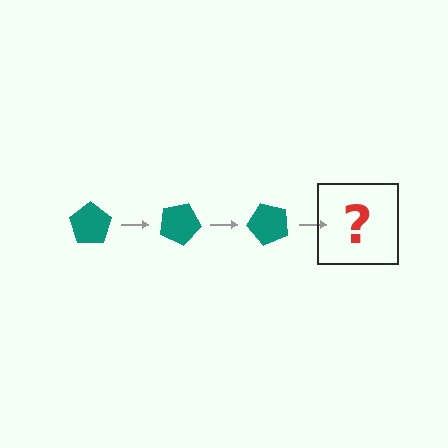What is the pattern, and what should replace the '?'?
The pattern is that the pentagon rotates 25 degrees each step. The '?' should be a teal pentagon rotated 75 degrees.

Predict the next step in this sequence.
The next step is a teal pentagon rotated 75 degrees.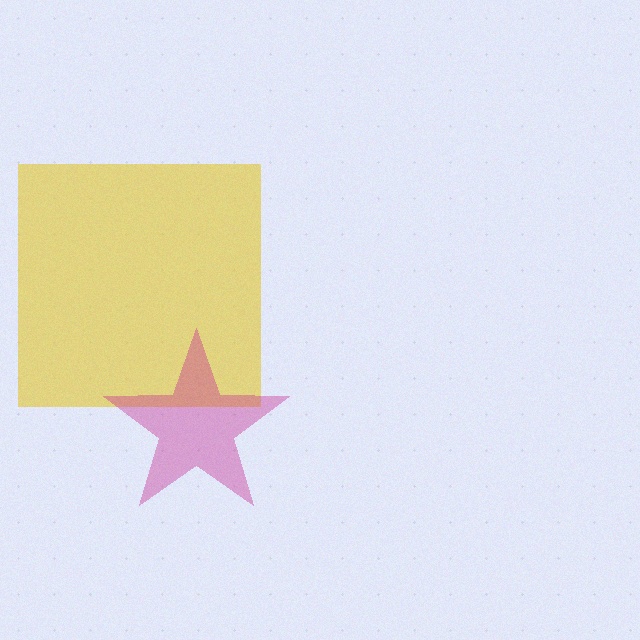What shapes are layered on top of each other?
The layered shapes are: a yellow square, a magenta star.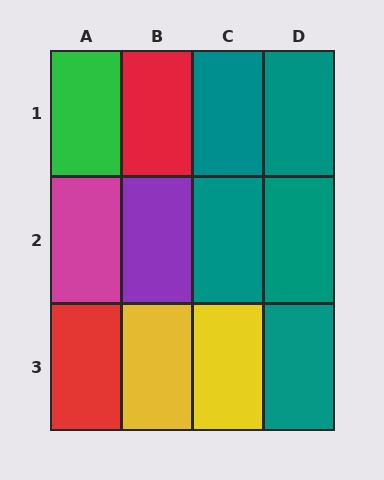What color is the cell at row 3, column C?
Yellow.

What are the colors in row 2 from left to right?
Magenta, purple, teal, teal.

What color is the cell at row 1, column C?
Teal.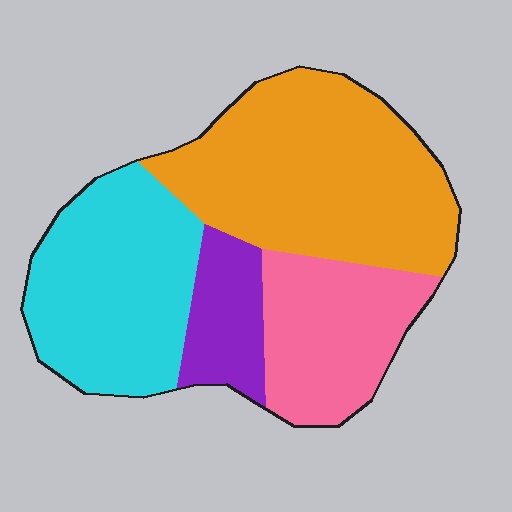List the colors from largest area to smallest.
From largest to smallest: orange, cyan, pink, purple.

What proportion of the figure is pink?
Pink takes up about one fifth (1/5) of the figure.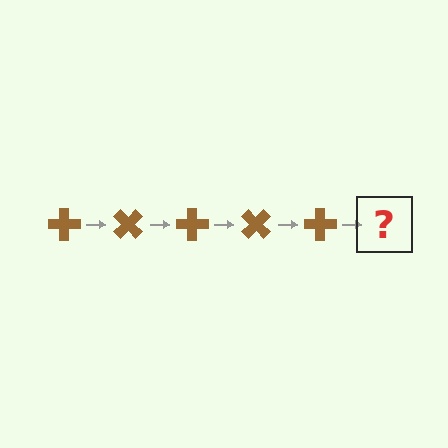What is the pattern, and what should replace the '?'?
The pattern is that the cross rotates 45 degrees each step. The '?' should be a brown cross rotated 225 degrees.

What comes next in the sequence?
The next element should be a brown cross rotated 225 degrees.